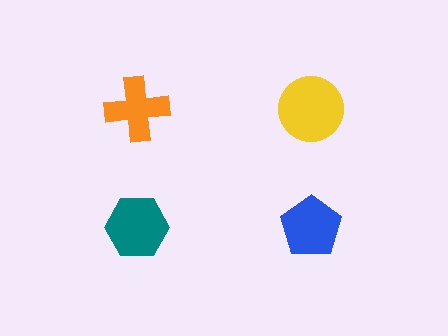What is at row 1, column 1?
An orange cross.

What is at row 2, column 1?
A teal hexagon.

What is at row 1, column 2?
A yellow circle.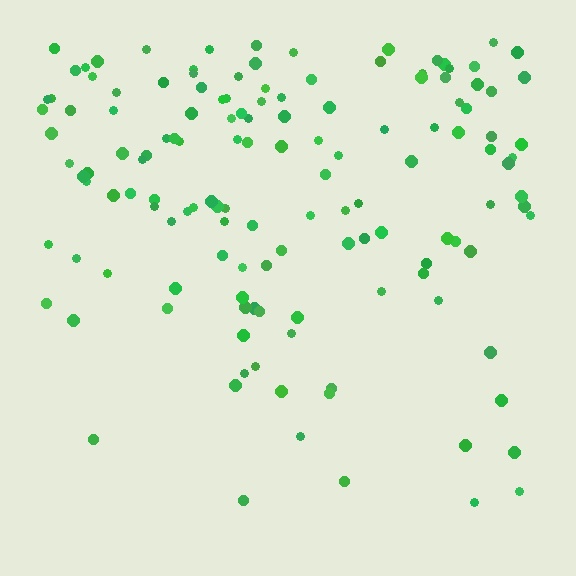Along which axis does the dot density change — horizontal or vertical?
Vertical.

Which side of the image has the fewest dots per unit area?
The bottom.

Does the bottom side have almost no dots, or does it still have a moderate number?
Still a moderate number, just noticeably fewer than the top.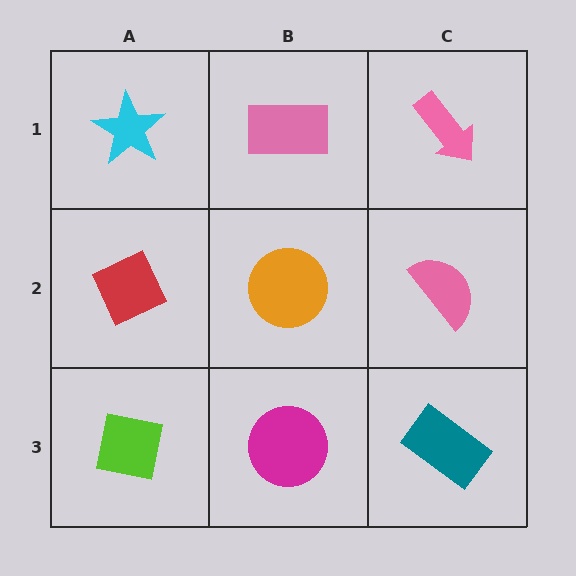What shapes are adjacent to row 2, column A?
A cyan star (row 1, column A), a lime square (row 3, column A), an orange circle (row 2, column B).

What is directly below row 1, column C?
A pink semicircle.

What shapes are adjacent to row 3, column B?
An orange circle (row 2, column B), a lime square (row 3, column A), a teal rectangle (row 3, column C).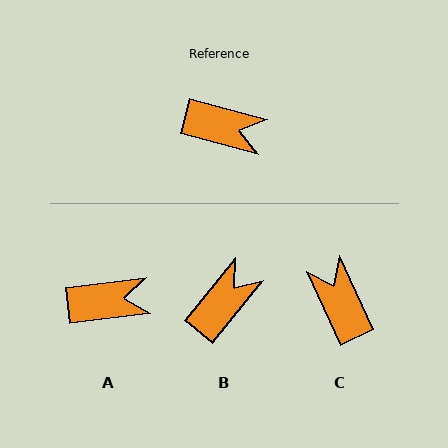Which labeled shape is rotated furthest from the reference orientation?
C, about 129 degrees away.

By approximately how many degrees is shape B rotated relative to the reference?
Approximately 66 degrees counter-clockwise.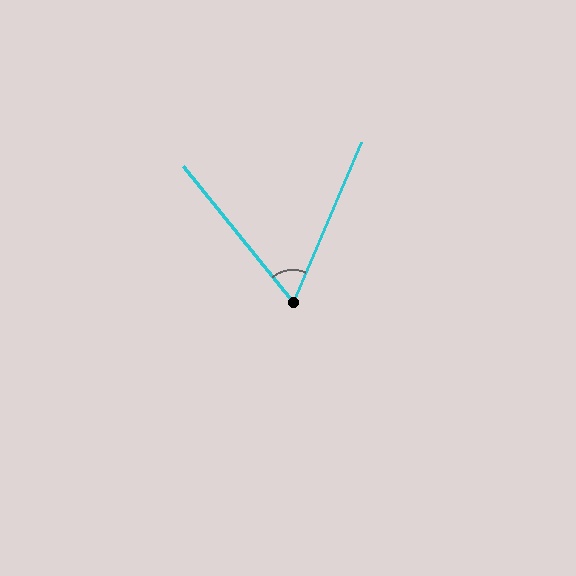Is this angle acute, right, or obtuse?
It is acute.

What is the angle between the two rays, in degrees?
Approximately 62 degrees.